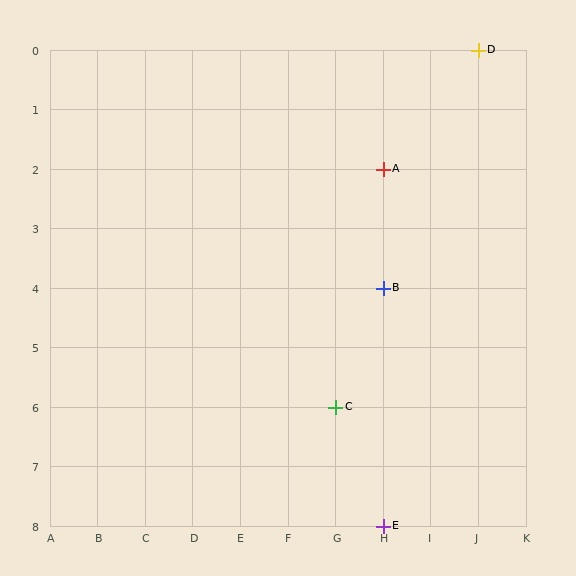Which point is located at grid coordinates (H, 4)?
Point B is at (H, 4).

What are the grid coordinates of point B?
Point B is at grid coordinates (H, 4).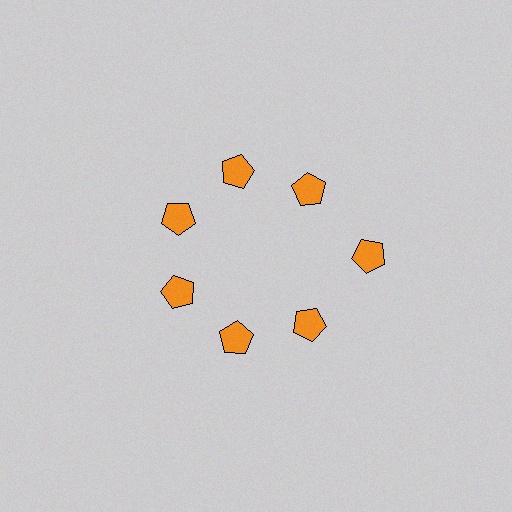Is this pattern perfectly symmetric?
No. The 7 orange pentagons are arranged in a ring, but one element near the 3 o'clock position is pushed outward from the center, breaking the 7-fold rotational symmetry.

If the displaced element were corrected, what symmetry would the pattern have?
It would have 7-fold rotational symmetry — the pattern would map onto itself every 51 degrees.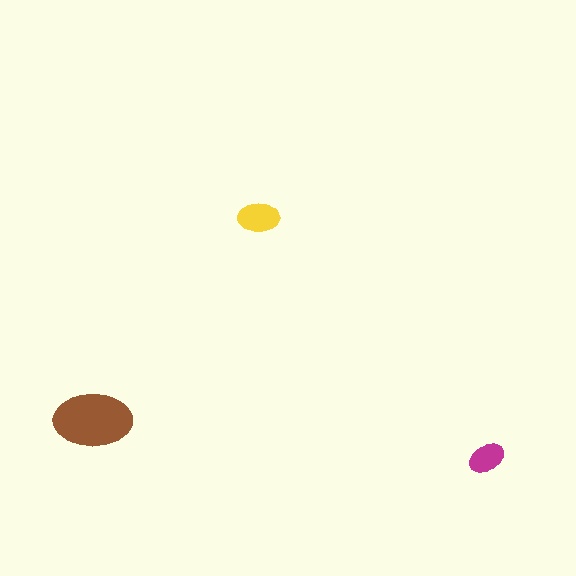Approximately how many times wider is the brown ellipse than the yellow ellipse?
About 2 times wider.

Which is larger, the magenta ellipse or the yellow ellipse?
The yellow one.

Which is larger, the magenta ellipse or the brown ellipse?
The brown one.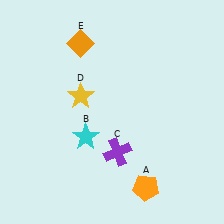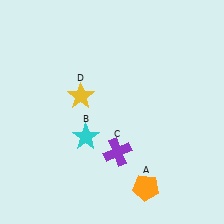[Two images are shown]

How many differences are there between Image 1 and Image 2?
There is 1 difference between the two images.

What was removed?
The orange diamond (E) was removed in Image 2.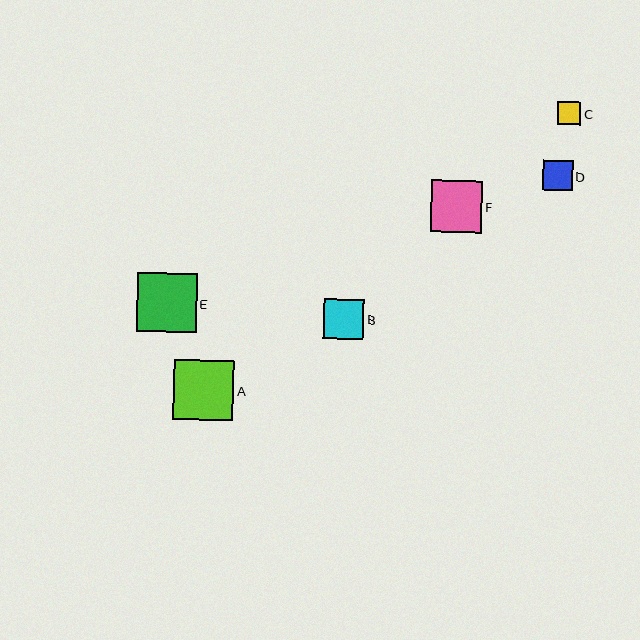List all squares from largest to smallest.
From largest to smallest: A, E, F, B, D, C.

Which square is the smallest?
Square C is the smallest with a size of approximately 23 pixels.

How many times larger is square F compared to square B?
Square F is approximately 1.3 times the size of square B.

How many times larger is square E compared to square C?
Square E is approximately 2.6 times the size of square C.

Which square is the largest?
Square A is the largest with a size of approximately 60 pixels.